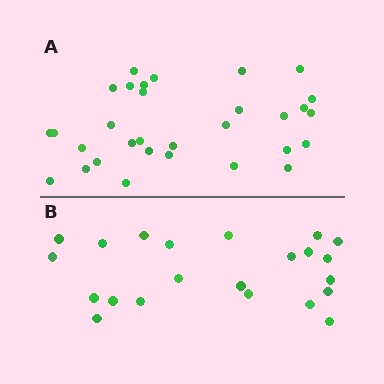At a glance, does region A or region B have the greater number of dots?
Region A (the top region) has more dots.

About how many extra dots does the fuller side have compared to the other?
Region A has roughly 8 or so more dots than region B.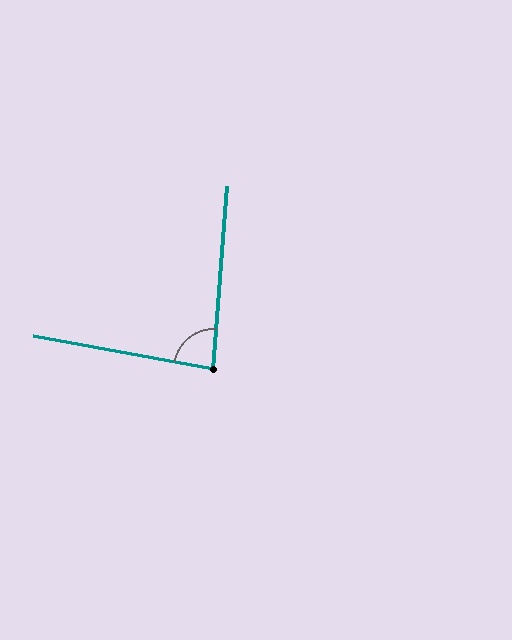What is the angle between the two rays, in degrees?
Approximately 84 degrees.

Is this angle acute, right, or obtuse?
It is acute.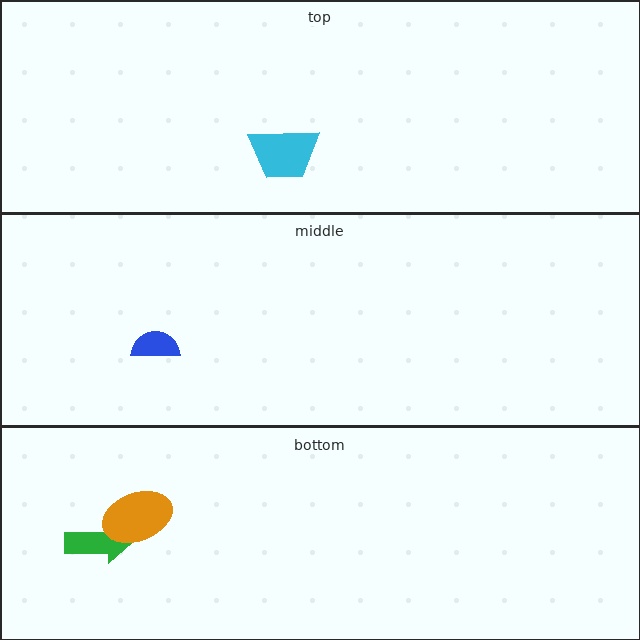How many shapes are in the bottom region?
2.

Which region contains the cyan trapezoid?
The top region.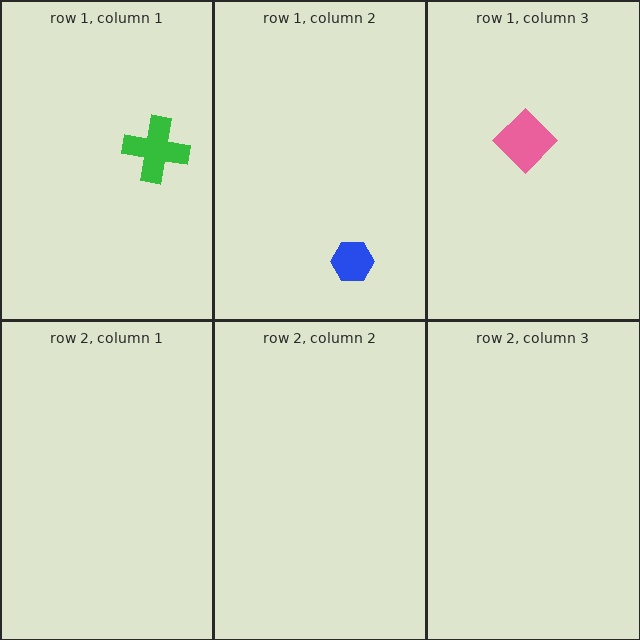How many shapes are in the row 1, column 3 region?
1.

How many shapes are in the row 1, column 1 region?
1.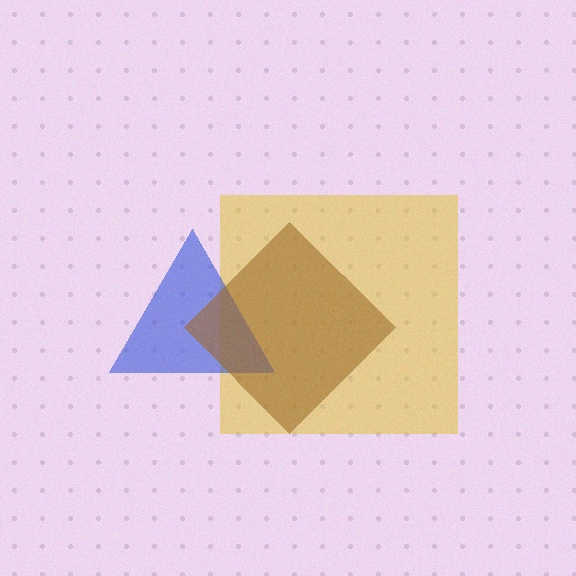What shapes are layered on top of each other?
The layered shapes are: a yellow square, a blue triangle, a brown diamond.